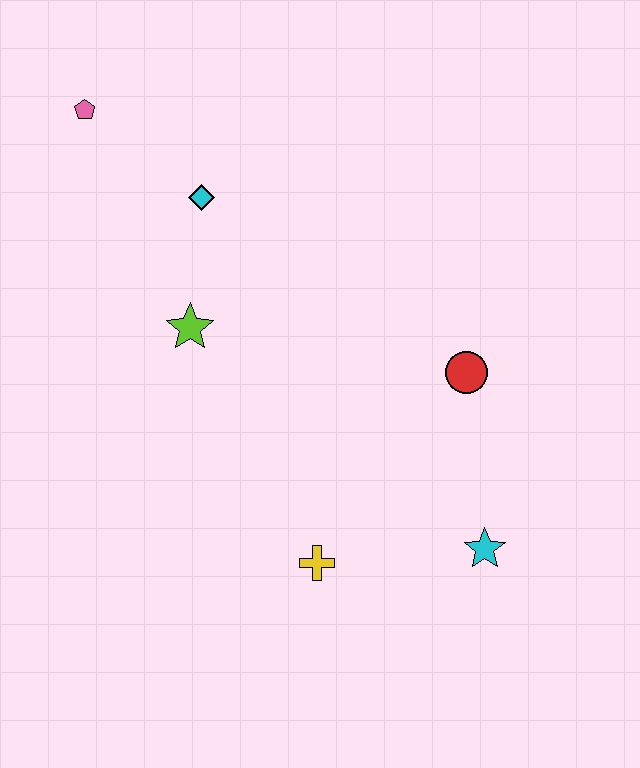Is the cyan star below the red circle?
Yes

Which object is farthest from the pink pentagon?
The cyan star is farthest from the pink pentagon.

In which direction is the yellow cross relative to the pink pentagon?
The yellow cross is below the pink pentagon.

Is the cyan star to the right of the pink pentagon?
Yes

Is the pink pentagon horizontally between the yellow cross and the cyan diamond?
No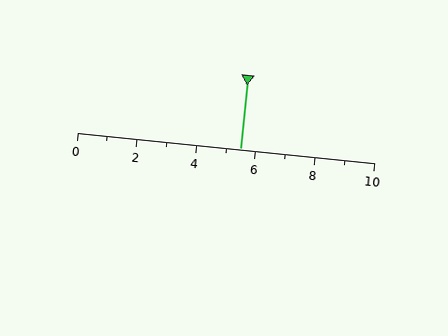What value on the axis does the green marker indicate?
The marker indicates approximately 5.5.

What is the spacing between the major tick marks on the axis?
The major ticks are spaced 2 apart.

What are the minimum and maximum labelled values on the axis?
The axis runs from 0 to 10.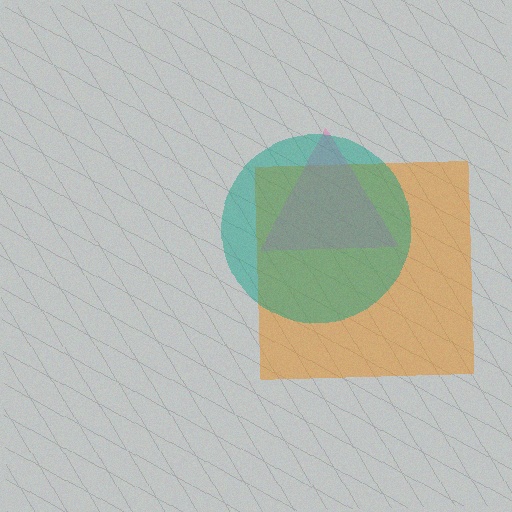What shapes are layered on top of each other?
The layered shapes are: an orange square, a pink triangle, a teal circle.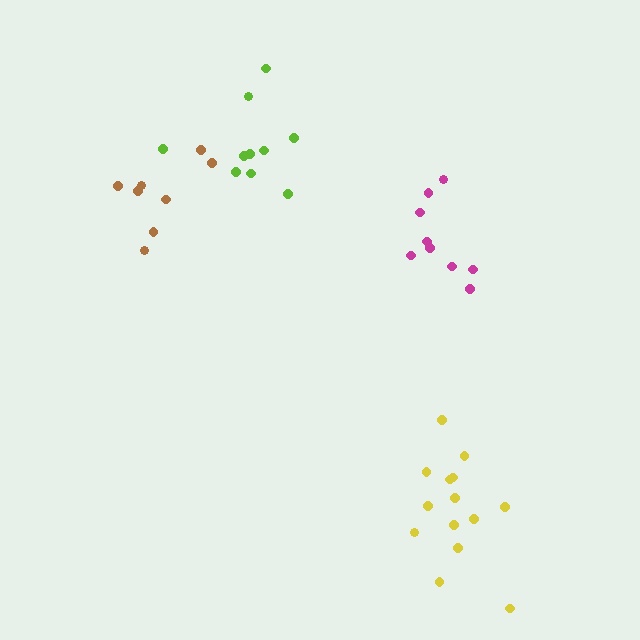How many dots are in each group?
Group 1: 14 dots, Group 2: 10 dots, Group 3: 9 dots, Group 4: 8 dots (41 total).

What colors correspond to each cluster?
The clusters are colored: yellow, lime, magenta, brown.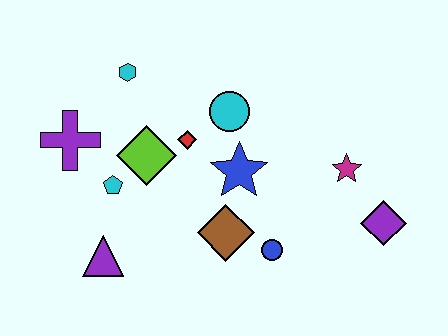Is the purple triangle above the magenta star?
No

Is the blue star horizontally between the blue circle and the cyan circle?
Yes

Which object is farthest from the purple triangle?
The purple diamond is farthest from the purple triangle.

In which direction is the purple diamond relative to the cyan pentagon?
The purple diamond is to the right of the cyan pentagon.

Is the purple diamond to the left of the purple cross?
No